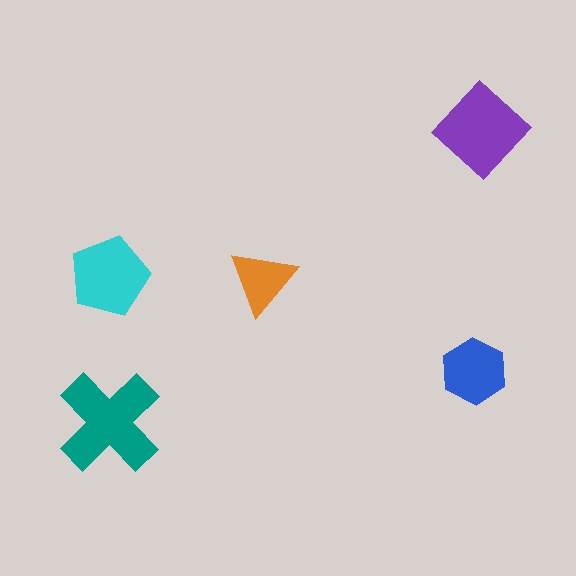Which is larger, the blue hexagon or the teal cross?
The teal cross.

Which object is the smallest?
The orange triangle.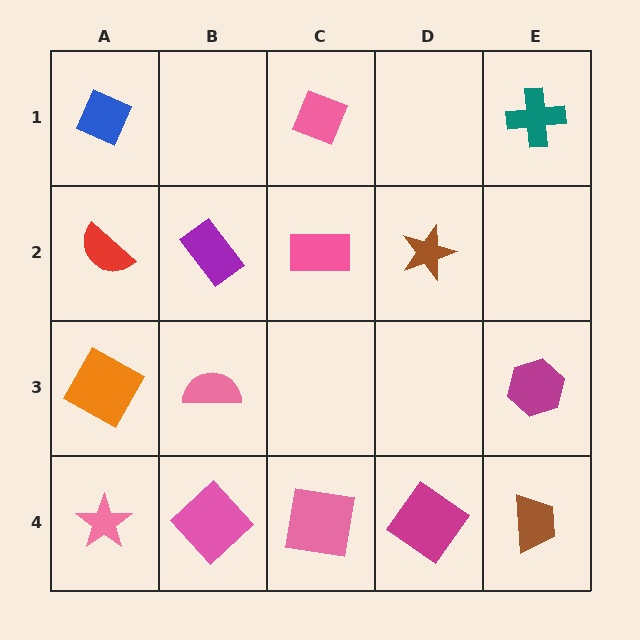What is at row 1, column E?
A teal cross.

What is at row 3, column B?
A pink semicircle.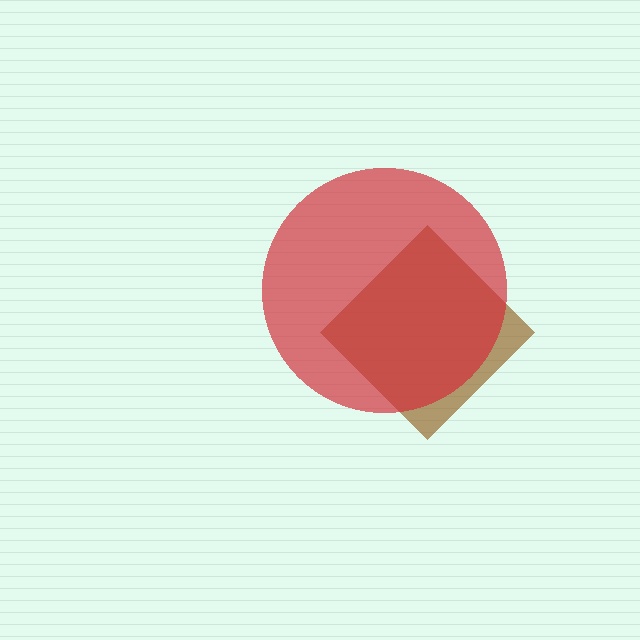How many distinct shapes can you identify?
There are 2 distinct shapes: a brown diamond, a red circle.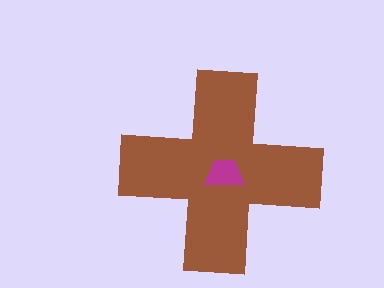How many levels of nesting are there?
2.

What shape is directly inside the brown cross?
The magenta trapezoid.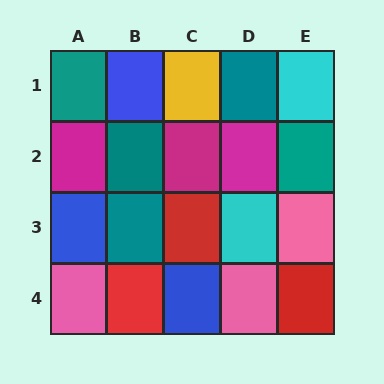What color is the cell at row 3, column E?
Pink.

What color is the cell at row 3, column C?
Red.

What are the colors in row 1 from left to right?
Teal, blue, yellow, teal, cyan.